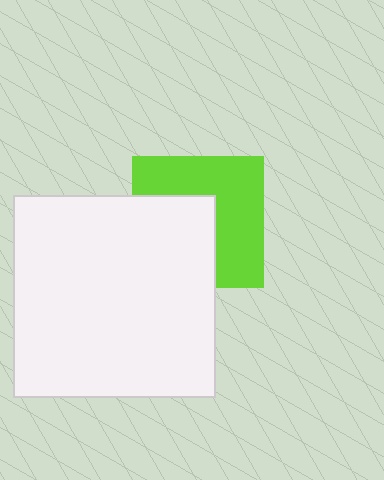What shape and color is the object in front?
The object in front is a white square.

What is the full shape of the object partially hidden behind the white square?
The partially hidden object is a lime square.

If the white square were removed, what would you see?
You would see the complete lime square.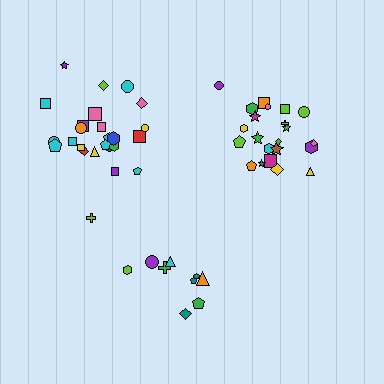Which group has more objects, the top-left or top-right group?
The top-left group.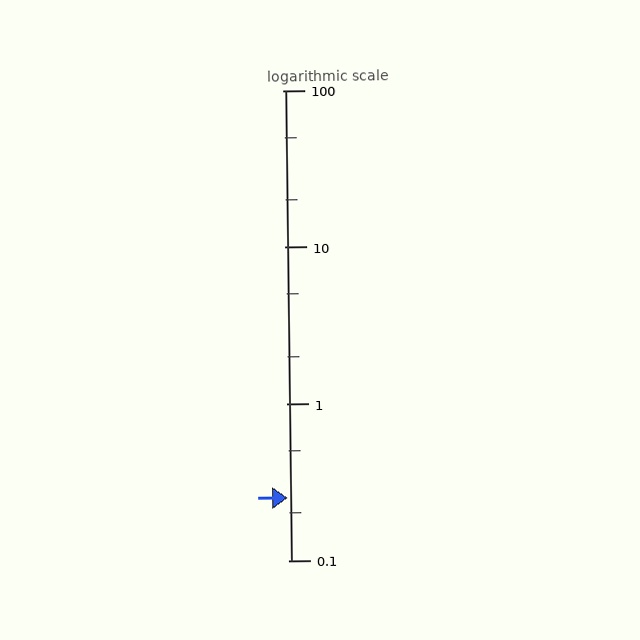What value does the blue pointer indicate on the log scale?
The pointer indicates approximately 0.25.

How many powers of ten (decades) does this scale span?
The scale spans 3 decades, from 0.1 to 100.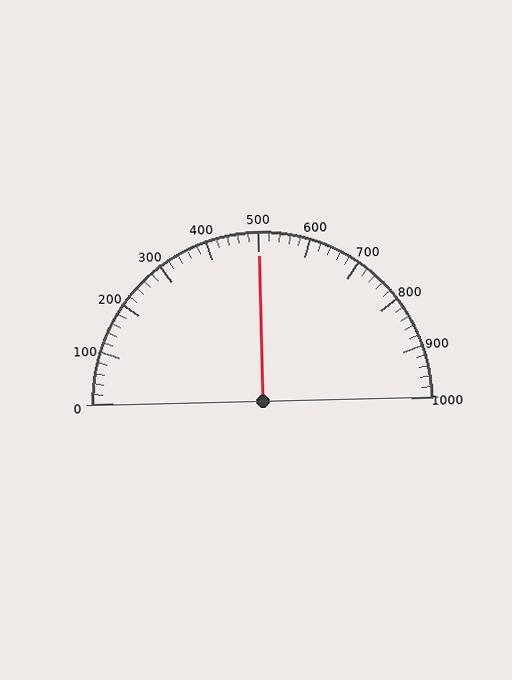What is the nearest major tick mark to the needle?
The nearest major tick mark is 500.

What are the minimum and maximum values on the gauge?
The gauge ranges from 0 to 1000.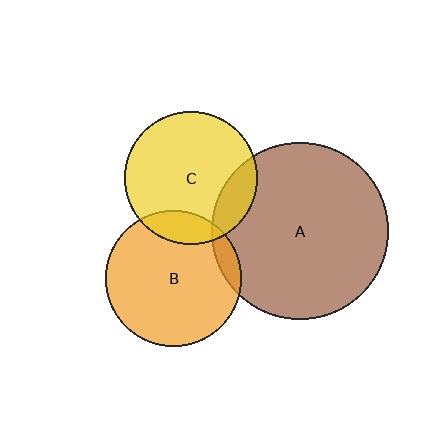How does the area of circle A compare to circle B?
Approximately 1.7 times.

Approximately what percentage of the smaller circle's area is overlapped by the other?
Approximately 10%.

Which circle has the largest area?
Circle A (brown).